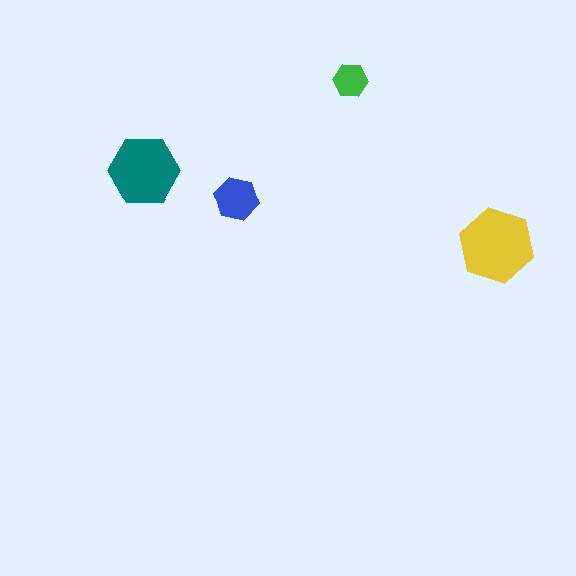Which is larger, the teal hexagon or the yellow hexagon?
The yellow one.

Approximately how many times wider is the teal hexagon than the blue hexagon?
About 1.5 times wider.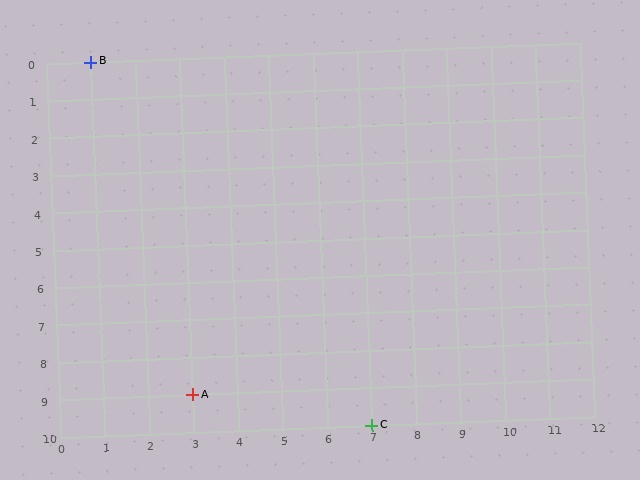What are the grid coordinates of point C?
Point C is at grid coordinates (7, 10).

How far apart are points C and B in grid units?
Points C and B are 6 columns and 10 rows apart (about 11.7 grid units diagonally).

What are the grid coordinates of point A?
Point A is at grid coordinates (3, 9).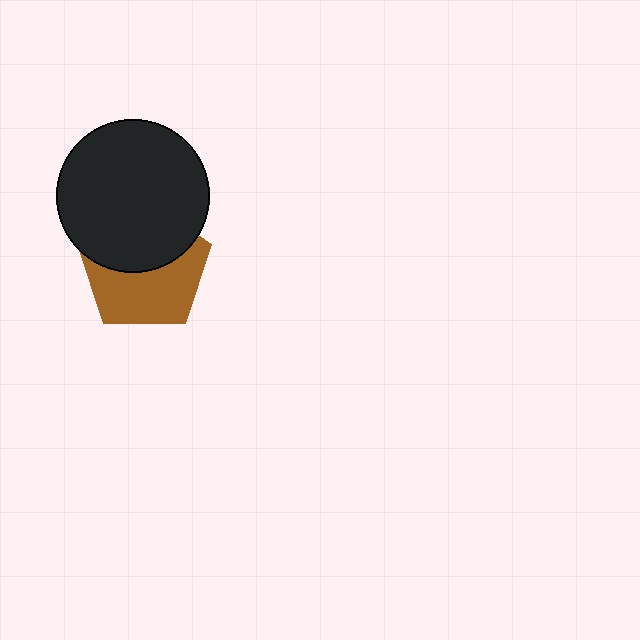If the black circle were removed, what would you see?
You would see the complete brown pentagon.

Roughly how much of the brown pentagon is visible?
About half of it is visible (roughly 53%).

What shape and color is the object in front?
The object in front is a black circle.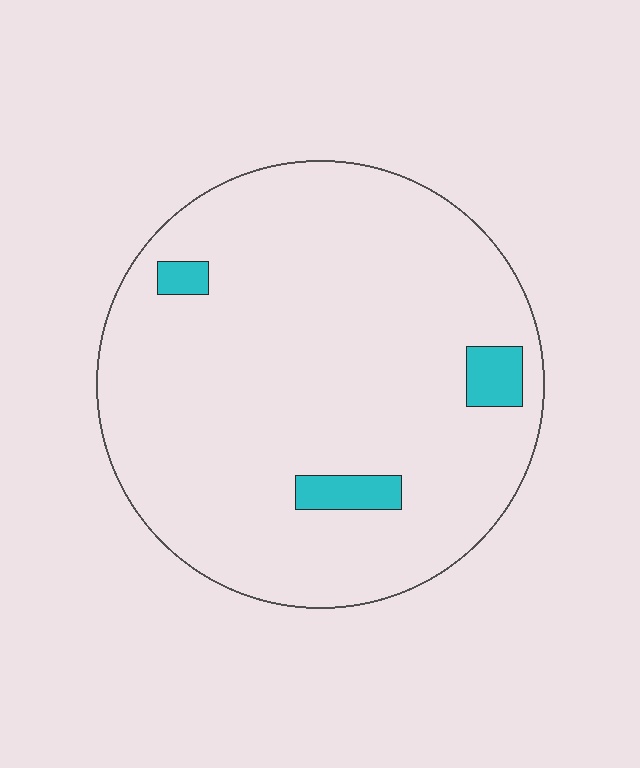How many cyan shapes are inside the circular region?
3.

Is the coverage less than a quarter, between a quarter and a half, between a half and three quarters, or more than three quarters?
Less than a quarter.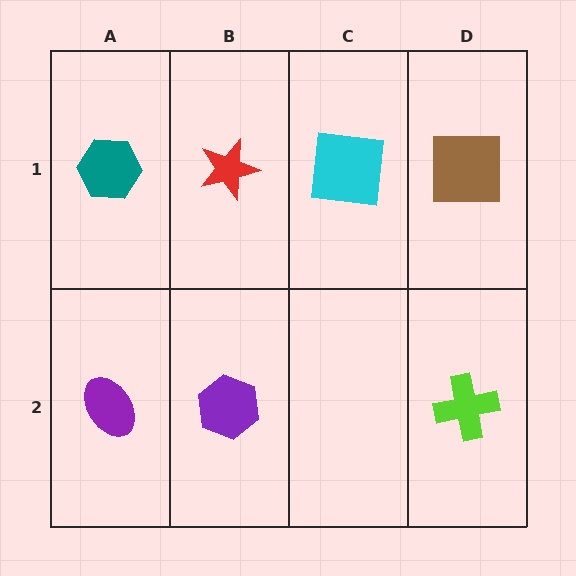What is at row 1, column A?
A teal hexagon.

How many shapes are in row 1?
4 shapes.